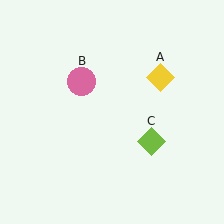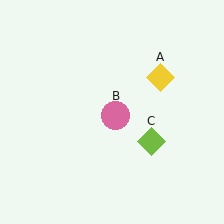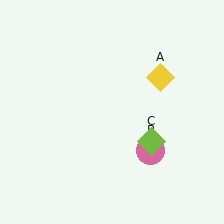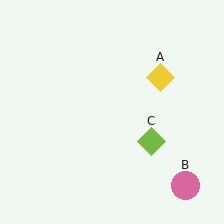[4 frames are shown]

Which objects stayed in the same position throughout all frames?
Yellow diamond (object A) and lime diamond (object C) remained stationary.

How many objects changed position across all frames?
1 object changed position: pink circle (object B).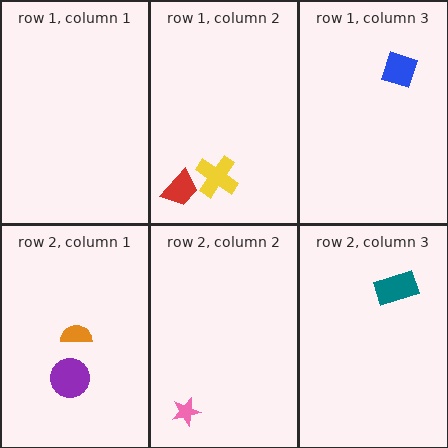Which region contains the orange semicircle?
The row 2, column 1 region.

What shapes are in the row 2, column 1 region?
The orange semicircle, the purple circle.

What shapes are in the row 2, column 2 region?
The pink star.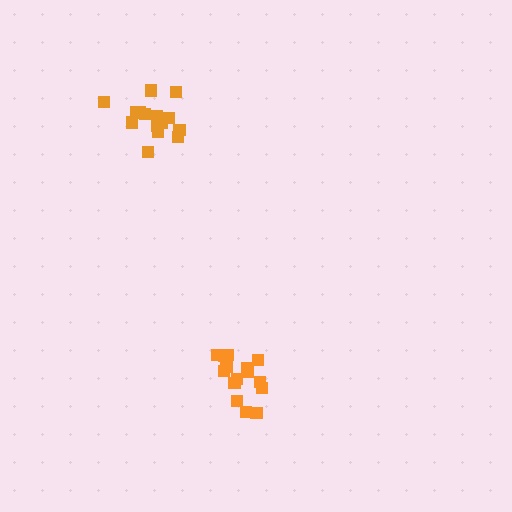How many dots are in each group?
Group 1: 16 dots, Group 2: 16 dots (32 total).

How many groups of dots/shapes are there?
There are 2 groups.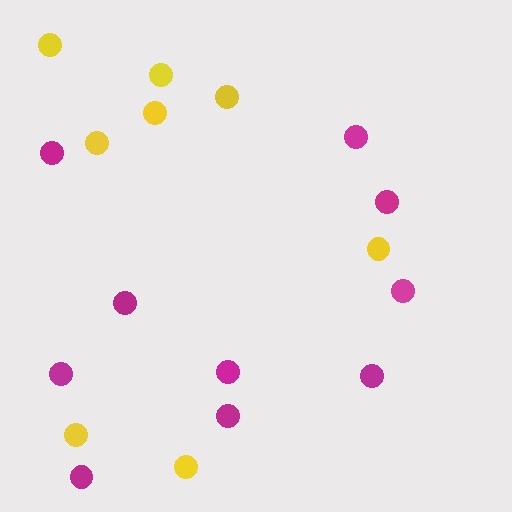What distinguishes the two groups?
There are 2 groups: one group of yellow circles (8) and one group of magenta circles (10).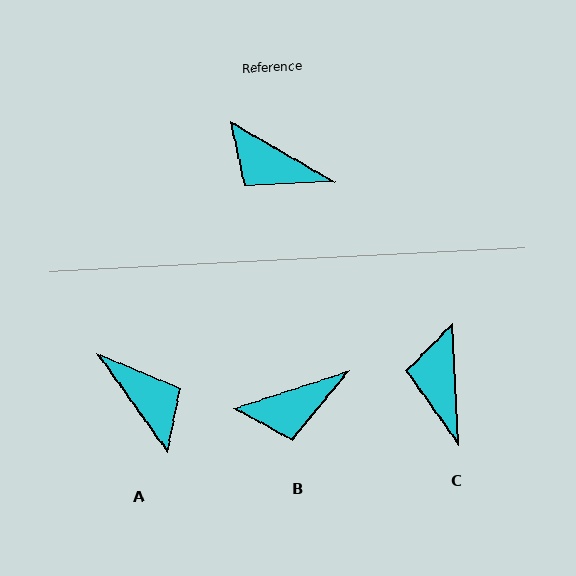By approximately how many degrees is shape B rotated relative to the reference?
Approximately 48 degrees counter-clockwise.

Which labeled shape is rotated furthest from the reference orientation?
A, about 155 degrees away.